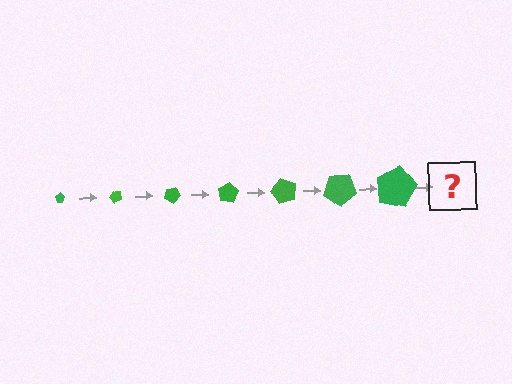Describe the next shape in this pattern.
It should be a pentagon, larger than the previous one and rotated 350 degrees from the start.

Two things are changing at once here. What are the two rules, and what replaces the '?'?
The two rules are that the pentagon grows larger each step and it rotates 50 degrees each step. The '?' should be a pentagon, larger than the previous one and rotated 350 degrees from the start.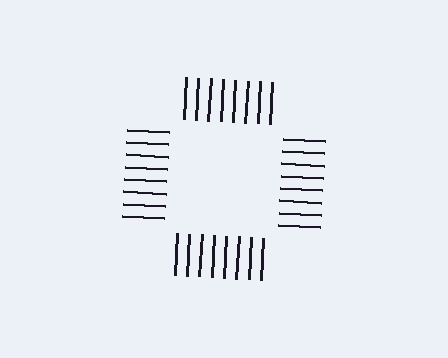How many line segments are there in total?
32 — 8 along each of the 4 edges.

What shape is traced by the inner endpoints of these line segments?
An illusory square — the line segments terminate on its edges but no continuous stroke is drawn.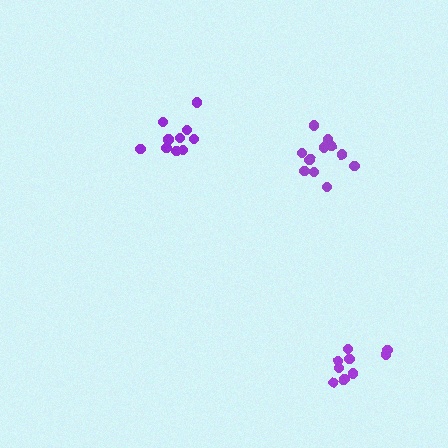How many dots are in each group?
Group 1: 10 dots, Group 2: 11 dots, Group 3: 9 dots (30 total).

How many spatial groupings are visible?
There are 3 spatial groupings.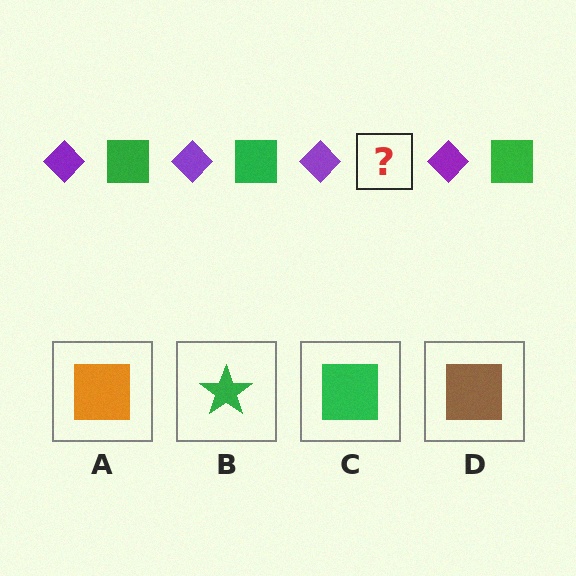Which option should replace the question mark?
Option C.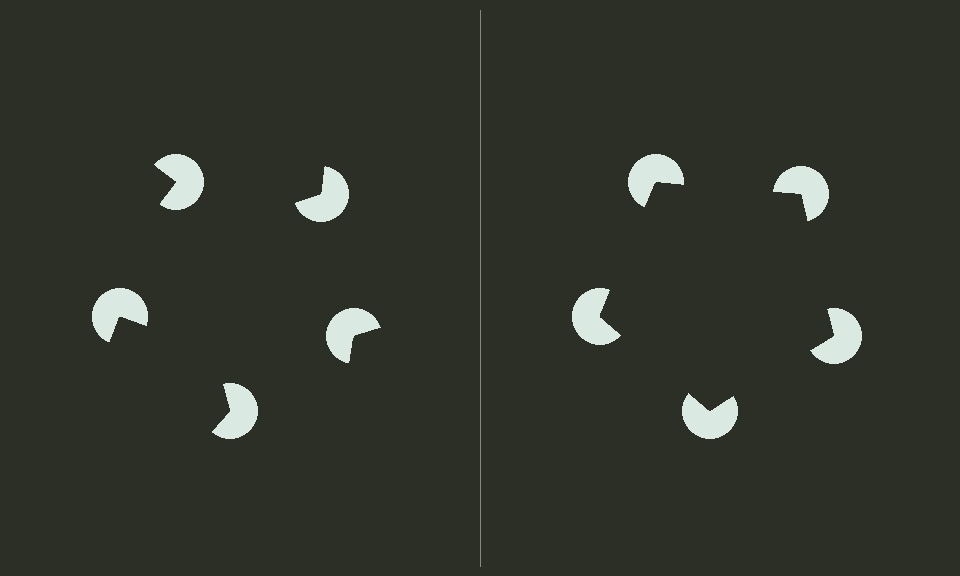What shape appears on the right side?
An illusory pentagon.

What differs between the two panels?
The pac-man discs are positioned identically on both sides; only the wedge orientations differ. On the right they align to a pentagon; on the left they are misaligned.